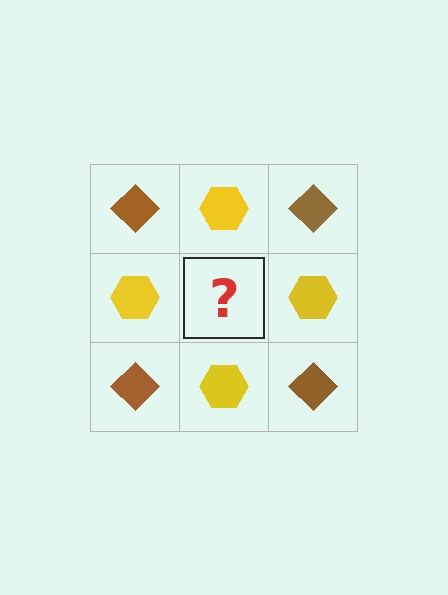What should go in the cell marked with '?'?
The missing cell should contain a brown diamond.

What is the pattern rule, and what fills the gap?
The rule is that it alternates brown diamond and yellow hexagon in a checkerboard pattern. The gap should be filled with a brown diamond.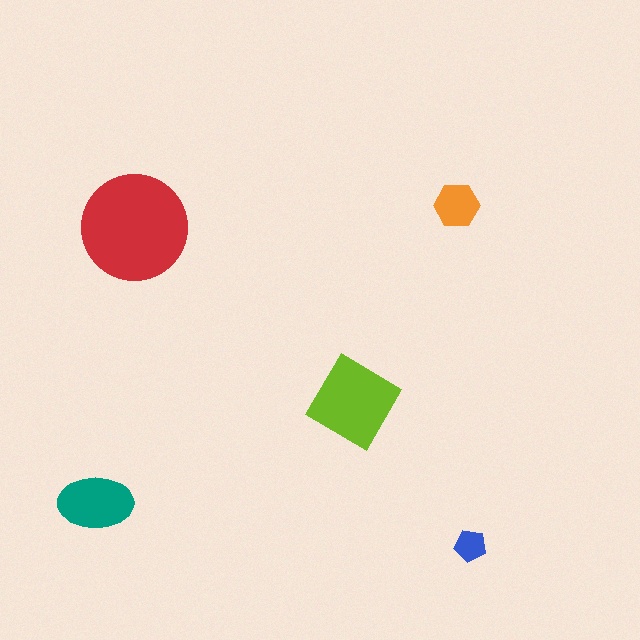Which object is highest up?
The orange hexagon is topmost.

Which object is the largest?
The red circle.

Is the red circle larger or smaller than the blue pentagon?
Larger.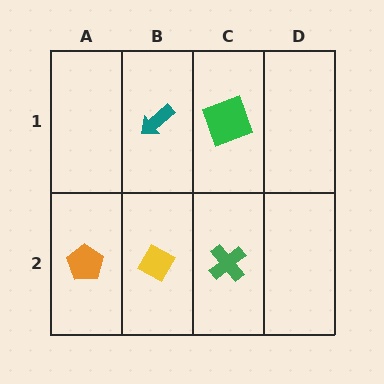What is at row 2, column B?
A yellow diamond.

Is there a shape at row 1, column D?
No, that cell is empty.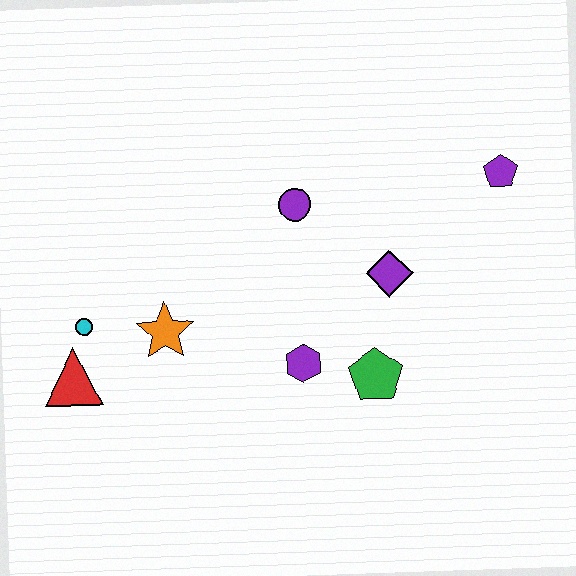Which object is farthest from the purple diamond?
The red triangle is farthest from the purple diamond.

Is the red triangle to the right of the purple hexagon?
No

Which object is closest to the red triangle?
The cyan circle is closest to the red triangle.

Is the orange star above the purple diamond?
No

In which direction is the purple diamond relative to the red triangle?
The purple diamond is to the right of the red triangle.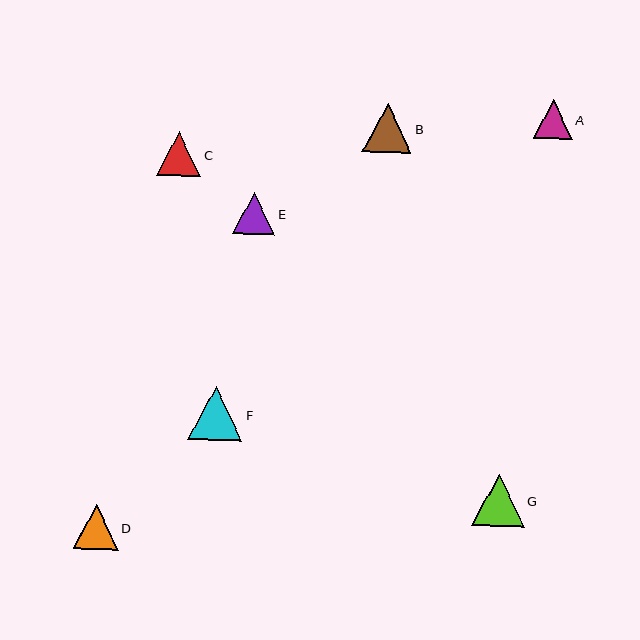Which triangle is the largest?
Triangle F is the largest with a size of approximately 54 pixels.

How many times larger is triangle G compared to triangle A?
Triangle G is approximately 1.4 times the size of triangle A.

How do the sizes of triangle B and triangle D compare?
Triangle B and triangle D are approximately the same size.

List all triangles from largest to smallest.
From largest to smallest: F, G, B, D, C, E, A.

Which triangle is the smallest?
Triangle A is the smallest with a size of approximately 39 pixels.